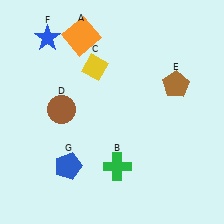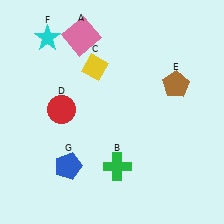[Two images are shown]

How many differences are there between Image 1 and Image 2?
There are 3 differences between the two images.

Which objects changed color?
A changed from orange to pink. D changed from brown to red. F changed from blue to cyan.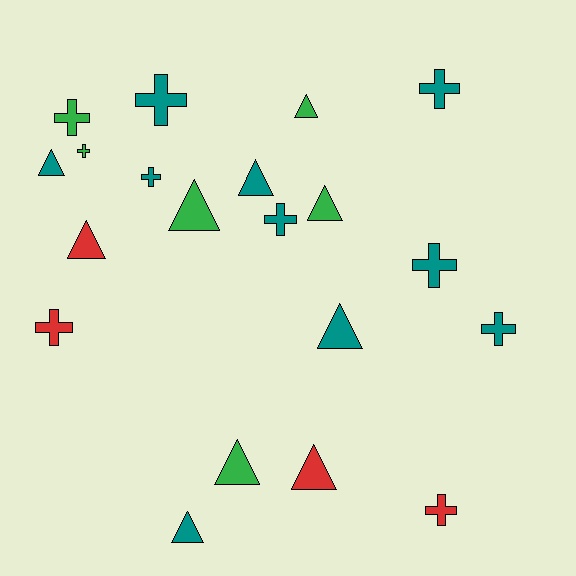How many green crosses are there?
There are 2 green crosses.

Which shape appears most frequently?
Cross, with 10 objects.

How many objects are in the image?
There are 20 objects.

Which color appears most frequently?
Teal, with 10 objects.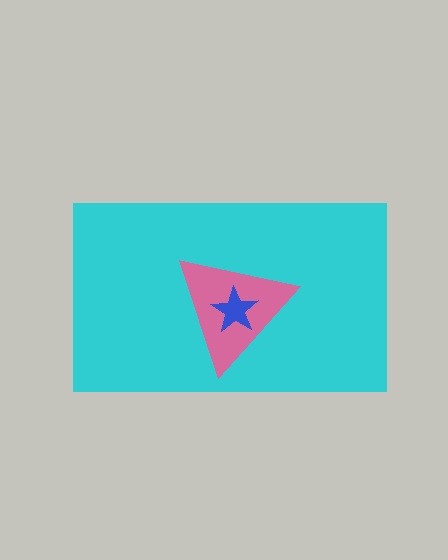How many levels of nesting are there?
3.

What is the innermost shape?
The blue star.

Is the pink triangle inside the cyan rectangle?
Yes.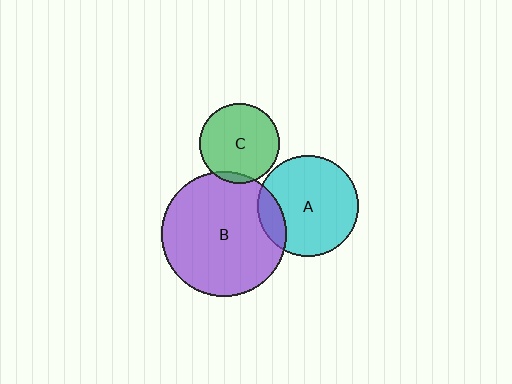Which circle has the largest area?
Circle B (purple).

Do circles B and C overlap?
Yes.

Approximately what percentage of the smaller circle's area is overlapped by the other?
Approximately 5%.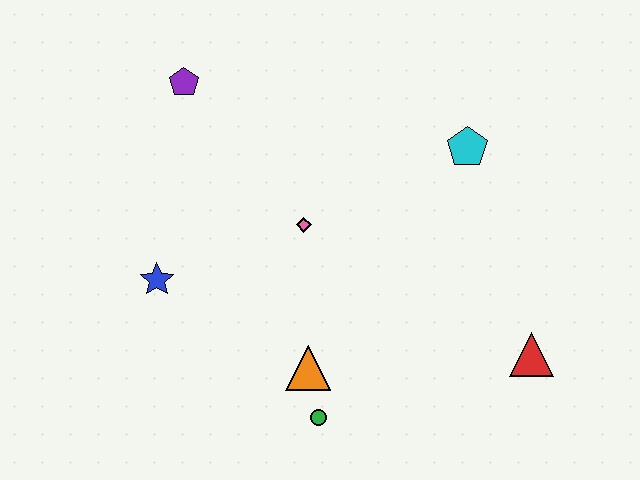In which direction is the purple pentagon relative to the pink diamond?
The purple pentagon is above the pink diamond.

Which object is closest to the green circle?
The orange triangle is closest to the green circle.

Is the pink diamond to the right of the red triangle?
No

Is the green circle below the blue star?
Yes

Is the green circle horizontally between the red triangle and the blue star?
Yes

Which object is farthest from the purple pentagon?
The red triangle is farthest from the purple pentagon.